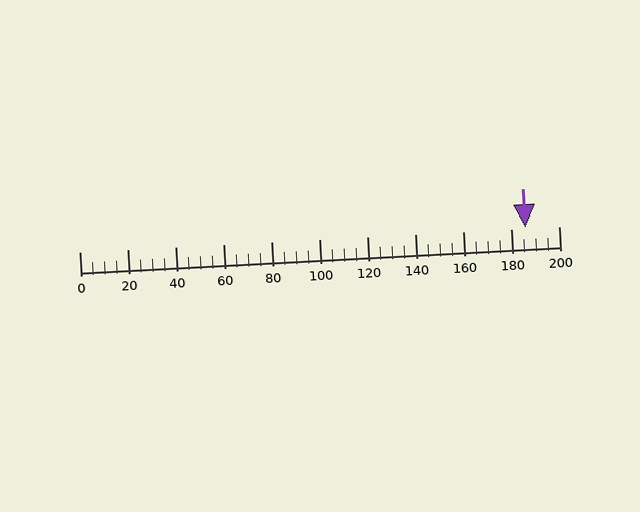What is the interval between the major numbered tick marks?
The major tick marks are spaced 20 units apart.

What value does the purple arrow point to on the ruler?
The purple arrow points to approximately 186.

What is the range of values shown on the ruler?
The ruler shows values from 0 to 200.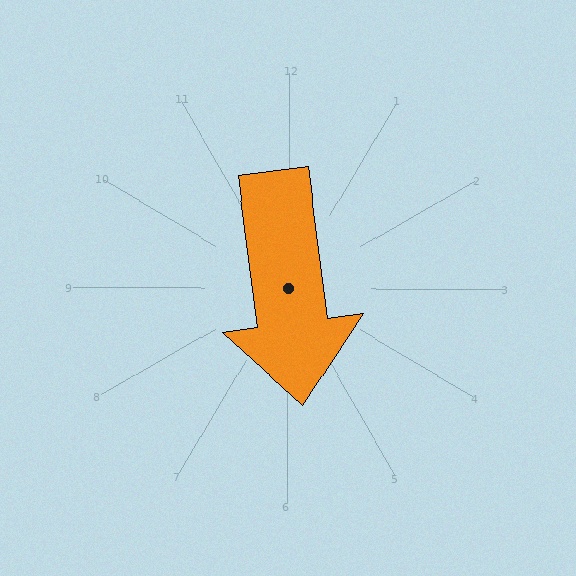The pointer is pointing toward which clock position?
Roughly 6 o'clock.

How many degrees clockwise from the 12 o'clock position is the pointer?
Approximately 172 degrees.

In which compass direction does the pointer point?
South.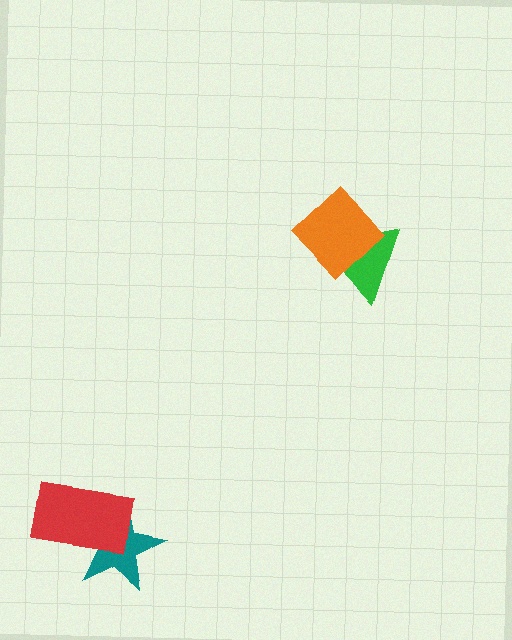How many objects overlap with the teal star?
1 object overlaps with the teal star.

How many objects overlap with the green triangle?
1 object overlaps with the green triangle.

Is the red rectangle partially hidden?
No, no other shape covers it.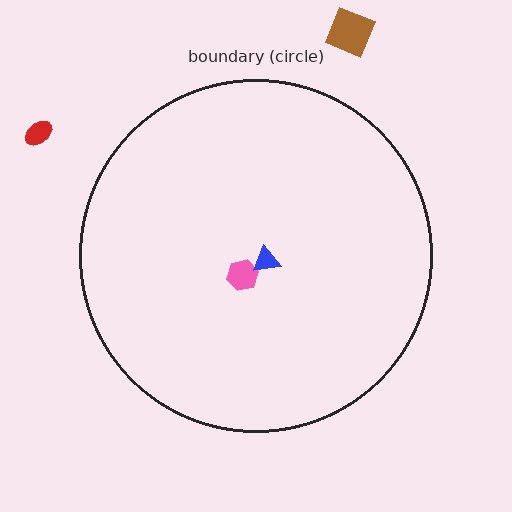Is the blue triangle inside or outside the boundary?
Inside.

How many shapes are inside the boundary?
2 inside, 2 outside.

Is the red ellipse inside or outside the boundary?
Outside.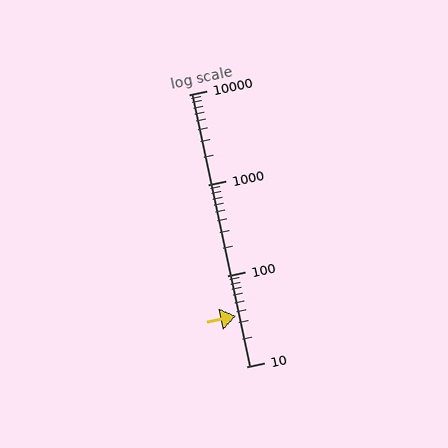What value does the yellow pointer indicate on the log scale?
The pointer indicates approximately 36.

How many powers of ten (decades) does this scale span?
The scale spans 3 decades, from 10 to 10000.